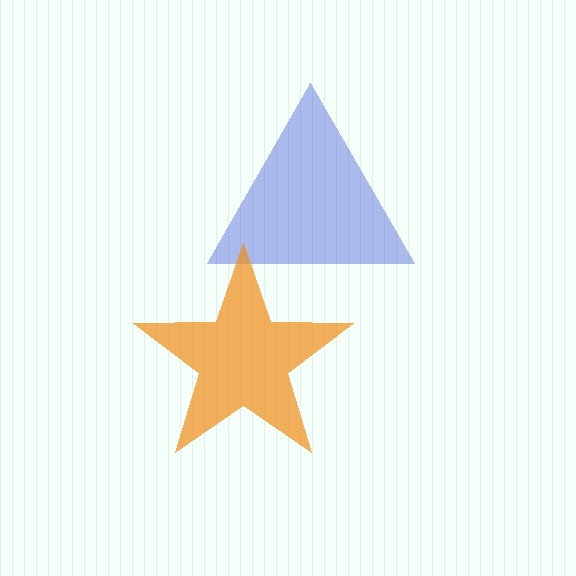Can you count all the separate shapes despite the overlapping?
Yes, there are 2 separate shapes.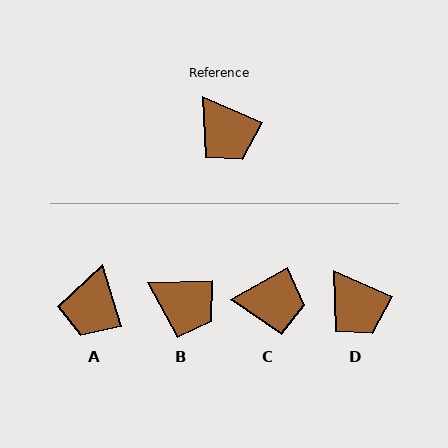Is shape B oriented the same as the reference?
No, it is off by about 26 degrees.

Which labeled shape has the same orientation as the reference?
D.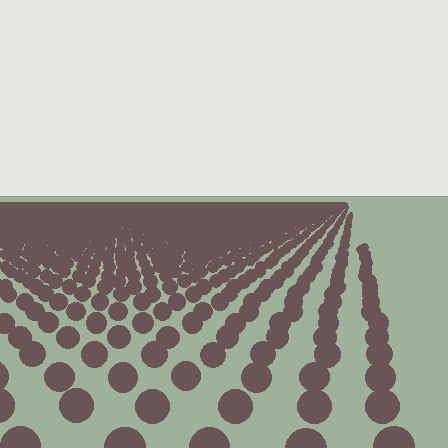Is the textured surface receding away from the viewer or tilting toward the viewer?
The surface is receding away from the viewer. Texture elements get smaller and denser toward the top.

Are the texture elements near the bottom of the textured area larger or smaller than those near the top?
Larger. Near the bottom, elements are closer to the viewer and appear at a bigger on-screen size.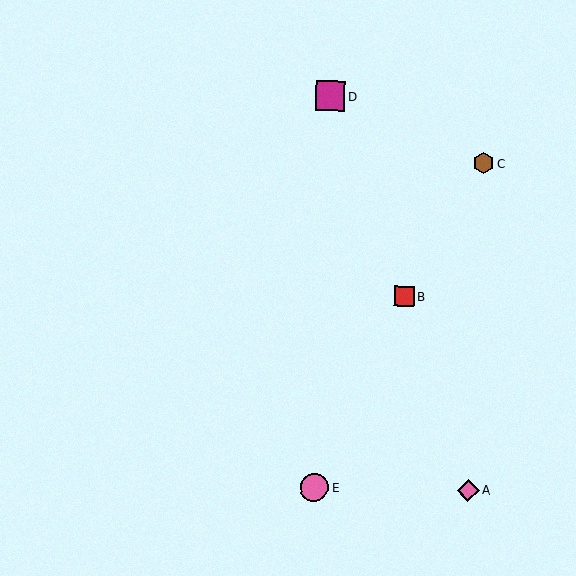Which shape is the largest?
The magenta square (labeled D) is the largest.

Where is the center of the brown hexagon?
The center of the brown hexagon is at (483, 163).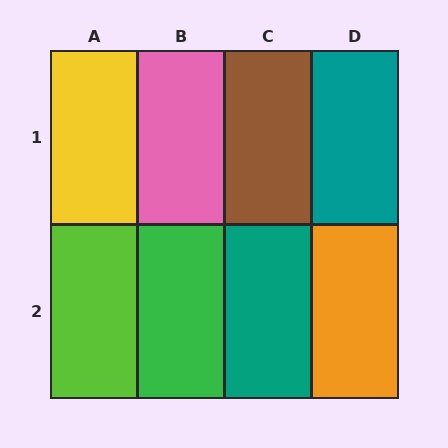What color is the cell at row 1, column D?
Teal.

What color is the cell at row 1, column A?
Yellow.